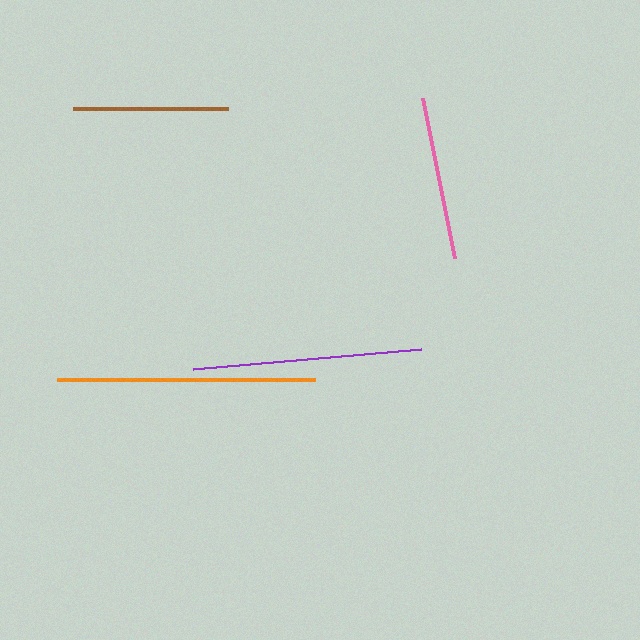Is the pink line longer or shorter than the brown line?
The pink line is longer than the brown line.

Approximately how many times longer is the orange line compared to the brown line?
The orange line is approximately 1.7 times the length of the brown line.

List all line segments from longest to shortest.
From longest to shortest: orange, purple, pink, brown.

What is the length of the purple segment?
The purple segment is approximately 229 pixels long.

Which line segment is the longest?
The orange line is the longest at approximately 258 pixels.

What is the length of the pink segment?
The pink segment is approximately 163 pixels long.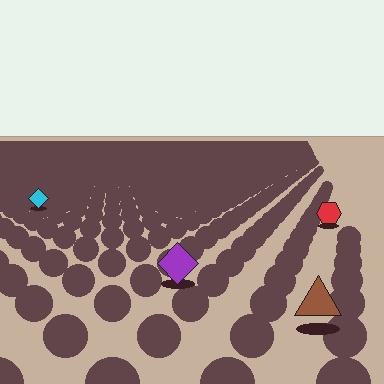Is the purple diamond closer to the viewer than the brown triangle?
No. The brown triangle is closer — you can tell from the texture gradient: the ground texture is coarser near it.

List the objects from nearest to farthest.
From nearest to farthest: the brown triangle, the purple diamond, the red hexagon, the cyan diamond.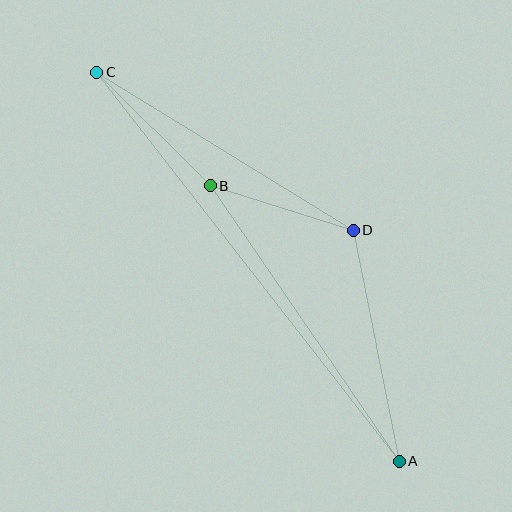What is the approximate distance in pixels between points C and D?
The distance between C and D is approximately 301 pixels.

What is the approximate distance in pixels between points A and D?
The distance between A and D is approximately 236 pixels.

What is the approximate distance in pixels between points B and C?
The distance between B and C is approximately 160 pixels.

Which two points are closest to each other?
Points B and D are closest to each other.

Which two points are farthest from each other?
Points A and C are farthest from each other.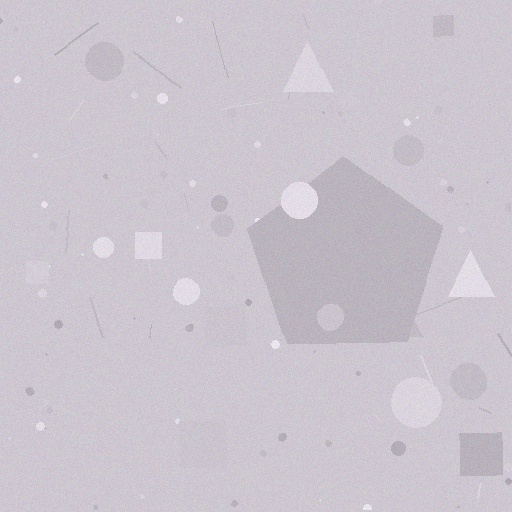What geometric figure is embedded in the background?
A pentagon is embedded in the background.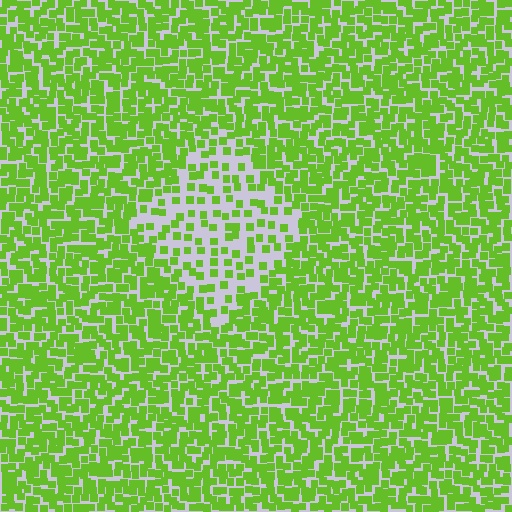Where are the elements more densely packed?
The elements are more densely packed outside the diamond boundary.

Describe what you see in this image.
The image contains small lime elements arranged at two different densities. A diamond-shaped region is visible where the elements are less densely packed than the surrounding area.